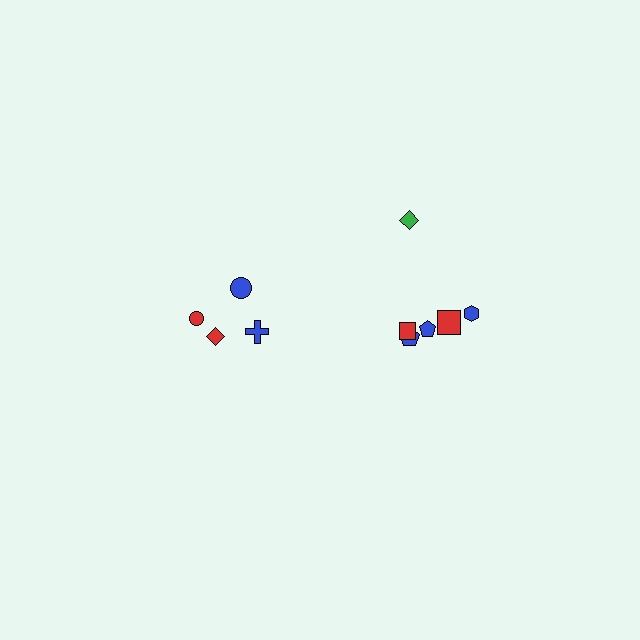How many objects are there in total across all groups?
There are 10 objects.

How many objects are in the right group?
There are 6 objects.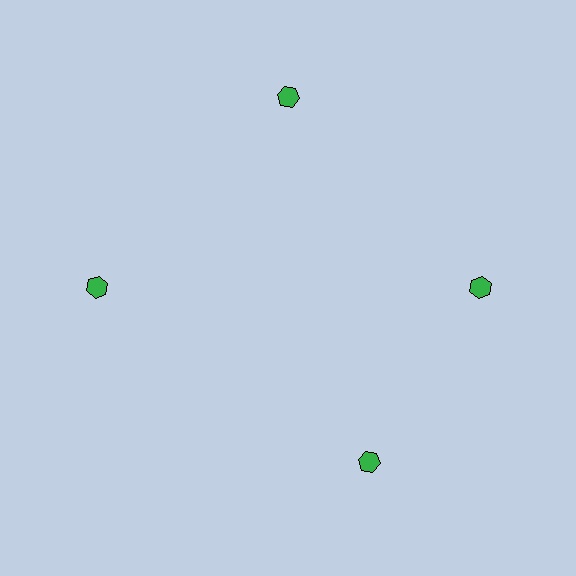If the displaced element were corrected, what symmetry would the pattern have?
It would have 4-fold rotational symmetry — the pattern would map onto itself every 90 degrees.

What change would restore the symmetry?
The symmetry would be restored by rotating it back into even spacing with its neighbors so that all 4 hexagons sit at equal angles and equal distance from the center.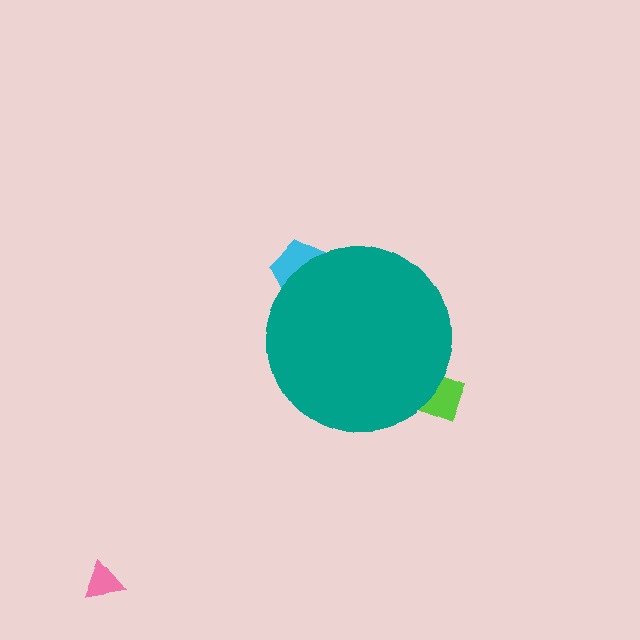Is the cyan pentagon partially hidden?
Yes, the cyan pentagon is partially hidden behind the teal circle.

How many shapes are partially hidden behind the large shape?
2 shapes are partially hidden.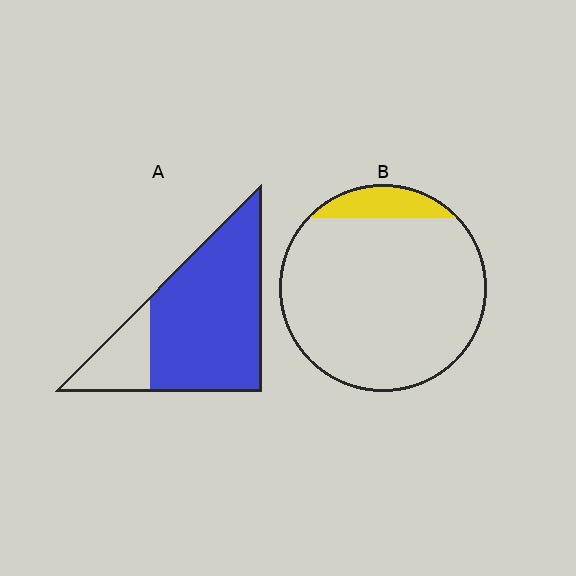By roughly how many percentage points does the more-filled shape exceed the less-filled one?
By roughly 70 percentage points (A over B).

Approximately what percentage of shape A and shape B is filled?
A is approximately 80% and B is approximately 10%.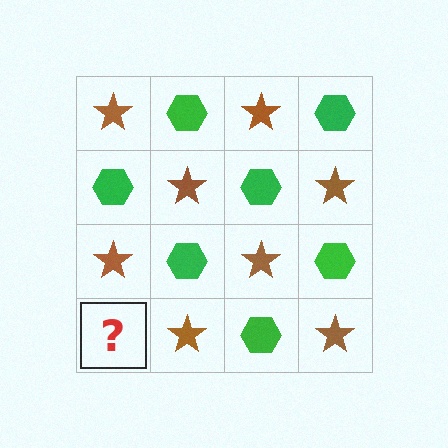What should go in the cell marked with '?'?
The missing cell should contain a green hexagon.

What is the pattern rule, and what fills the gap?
The rule is that it alternates brown star and green hexagon in a checkerboard pattern. The gap should be filled with a green hexagon.